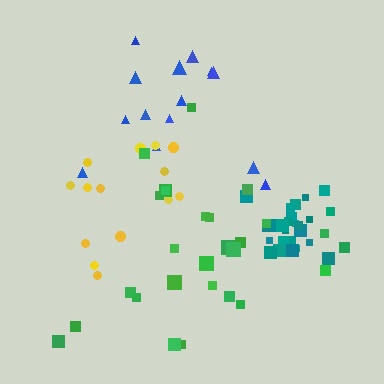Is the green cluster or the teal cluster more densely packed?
Teal.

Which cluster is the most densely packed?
Teal.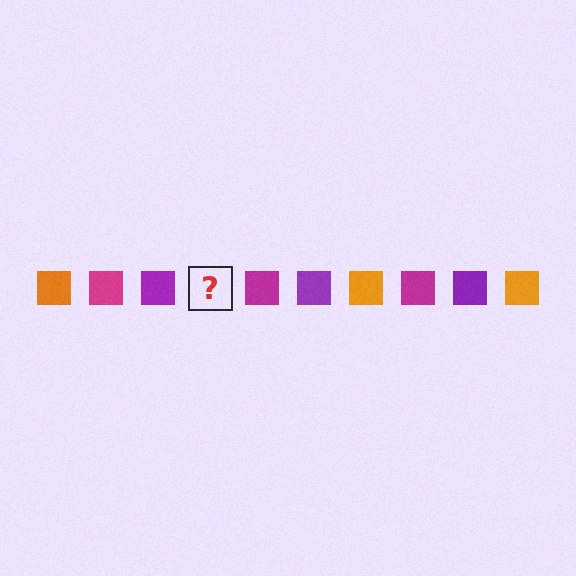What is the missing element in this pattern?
The missing element is an orange square.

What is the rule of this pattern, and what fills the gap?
The rule is that the pattern cycles through orange, magenta, purple squares. The gap should be filled with an orange square.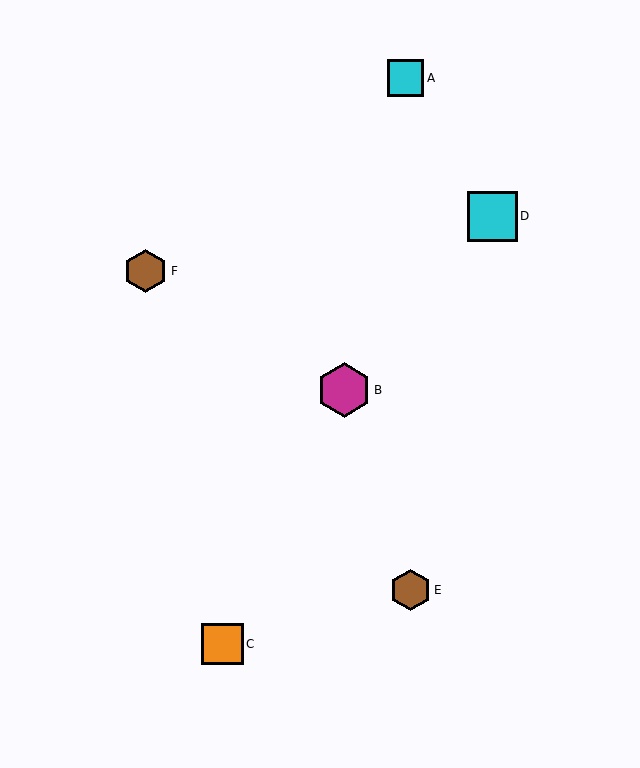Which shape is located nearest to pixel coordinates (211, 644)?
The orange square (labeled C) at (222, 644) is nearest to that location.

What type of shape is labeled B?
Shape B is a magenta hexagon.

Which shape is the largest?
The magenta hexagon (labeled B) is the largest.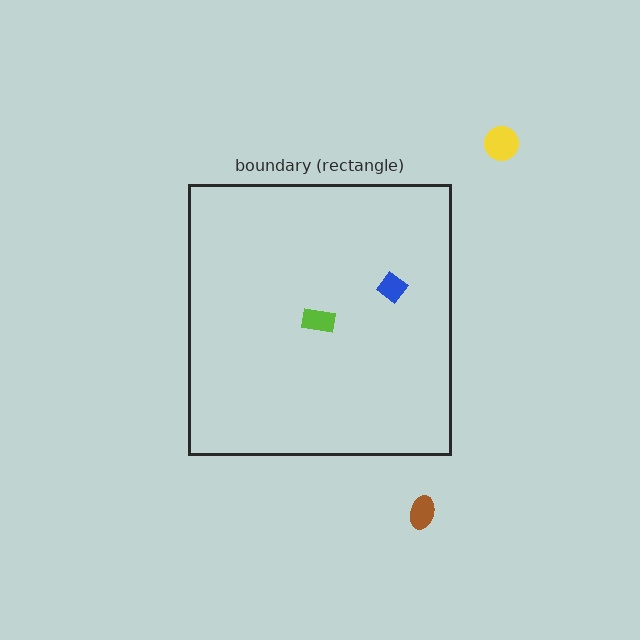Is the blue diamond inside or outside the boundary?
Inside.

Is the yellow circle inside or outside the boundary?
Outside.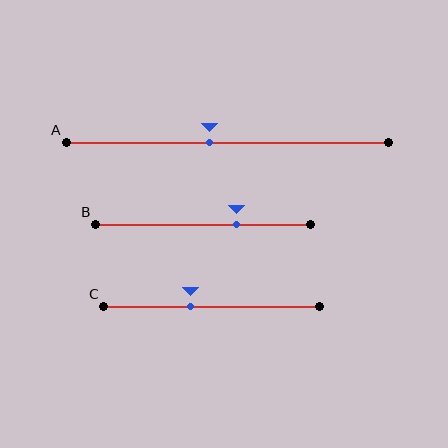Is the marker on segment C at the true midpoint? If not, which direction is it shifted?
No, the marker on segment C is shifted to the left by about 10% of the segment length.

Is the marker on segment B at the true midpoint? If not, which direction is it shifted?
No, the marker on segment B is shifted to the right by about 16% of the segment length.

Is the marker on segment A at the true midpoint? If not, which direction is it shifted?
No, the marker on segment A is shifted to the left by about 5% of the segment length.